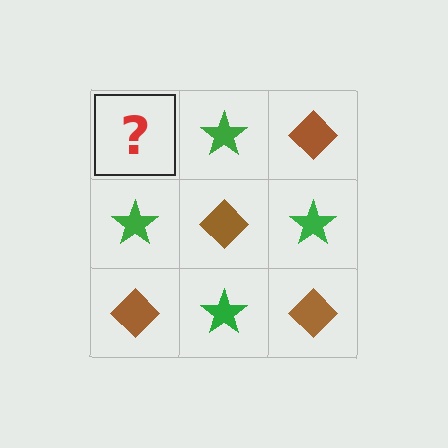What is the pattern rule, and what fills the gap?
The rule is that it alternates brown diamond and green star in a checkerboard pattern. The gap should be filled with a brown diamond.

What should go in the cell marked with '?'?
The missing cell should contain a brown diamond.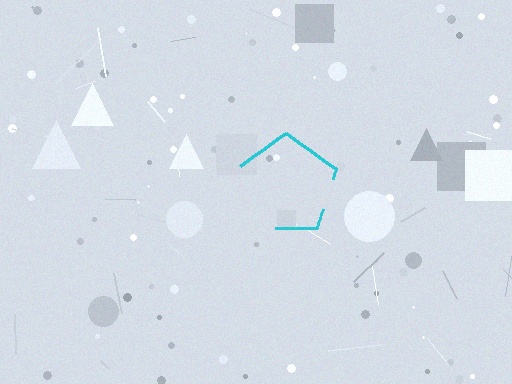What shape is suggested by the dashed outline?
The dashed outline suggests a pentagon.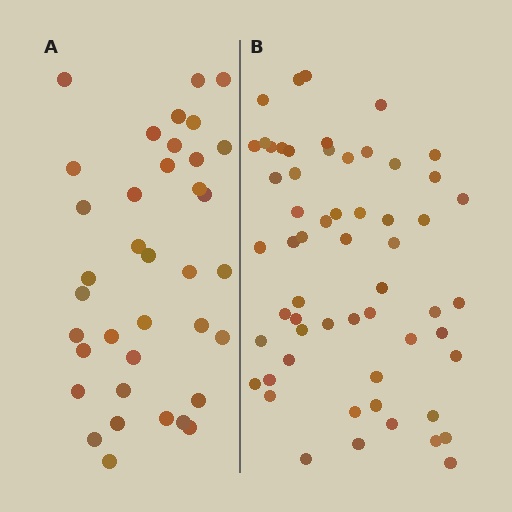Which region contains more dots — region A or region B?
Region B (the right region) has more dots.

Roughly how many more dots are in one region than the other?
Region B has approximately 20 more dots than region A.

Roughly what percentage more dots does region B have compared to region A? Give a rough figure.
About 55% more.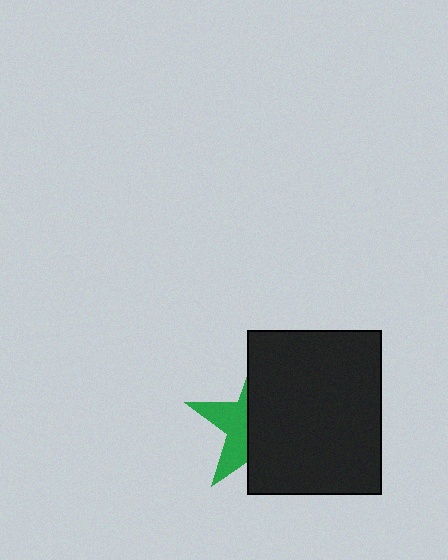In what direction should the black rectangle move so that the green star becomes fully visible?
The black rectangle should move right. That is the shortest direction to clear the overlap and leave the green star fully visible.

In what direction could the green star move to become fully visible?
The green star could move left. That would shift it out from behind the black rectangle entirely.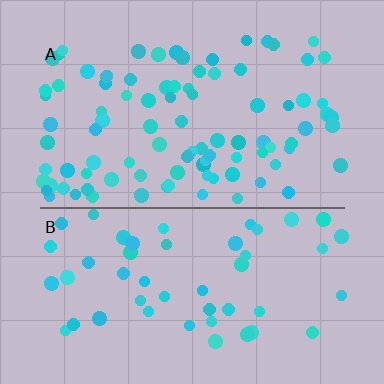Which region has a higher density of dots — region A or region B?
A (the top).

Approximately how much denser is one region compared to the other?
Approximately 1.9× — region A over region B.